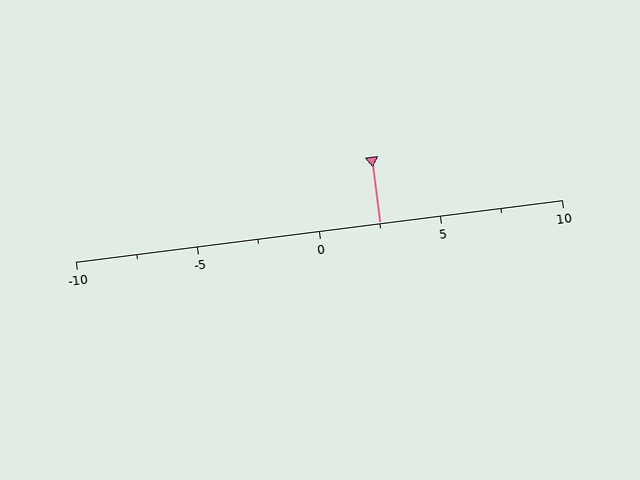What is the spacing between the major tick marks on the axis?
The major ticks are spaced 5 apart.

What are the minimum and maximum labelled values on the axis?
The axis runs from -10 to 10.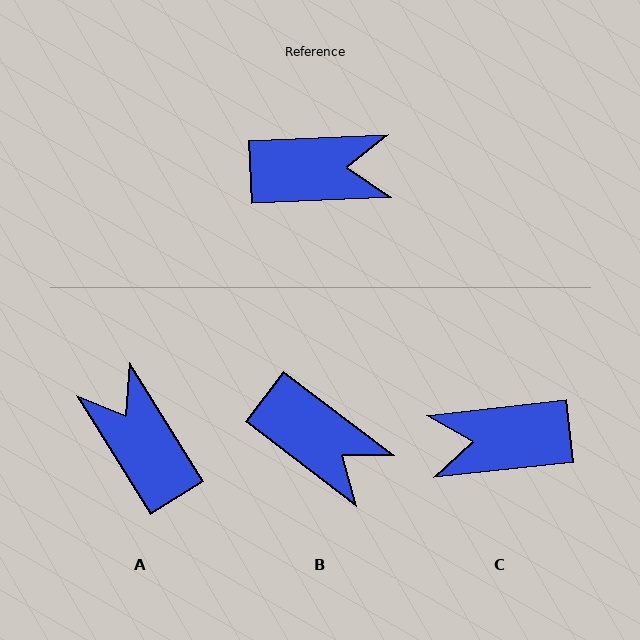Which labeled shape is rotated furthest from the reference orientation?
C, about 176 degrees away.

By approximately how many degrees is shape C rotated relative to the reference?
Approximately 176 degrees clockwise.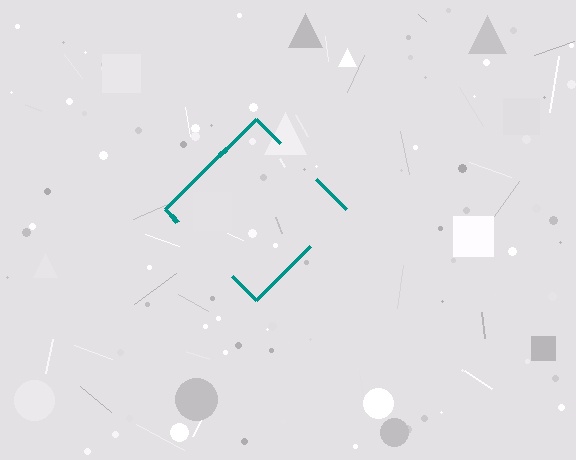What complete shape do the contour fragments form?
The contour fragments form a diamond.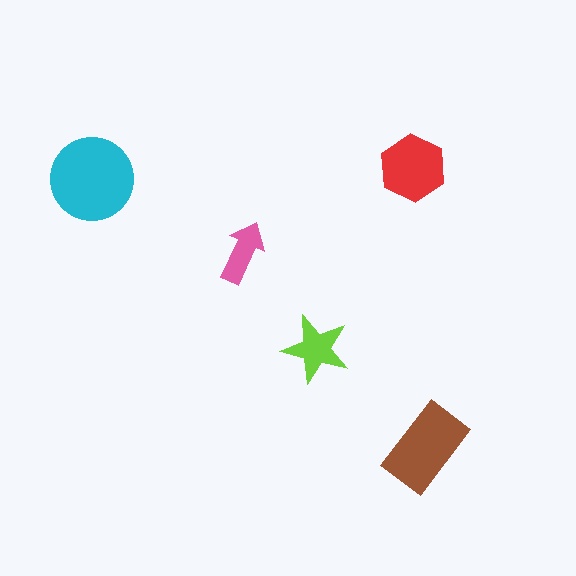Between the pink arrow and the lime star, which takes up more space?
The lime star.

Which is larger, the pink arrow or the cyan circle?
The cyan circle.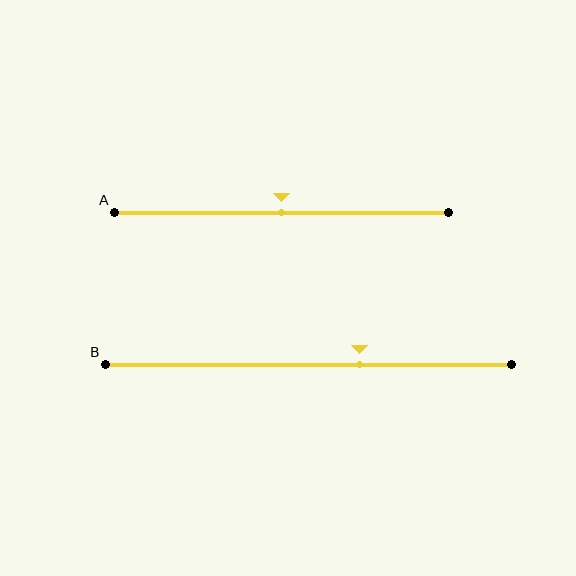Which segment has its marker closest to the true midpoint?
Segment A has its marker closest to the true midpoint.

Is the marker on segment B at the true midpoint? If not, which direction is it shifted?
No, the marker on segment B is shifted to the right by about 13% of the segment length.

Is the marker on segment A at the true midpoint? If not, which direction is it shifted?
Yes, the marker on segment A is at the true midpoint.